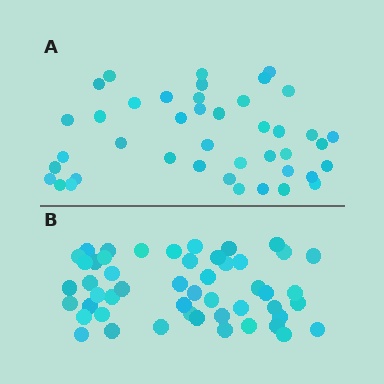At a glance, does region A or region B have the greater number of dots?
Region B (the bottom region) has more dots.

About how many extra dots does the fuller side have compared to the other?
Region B has roughly 8 or so more dots than region A.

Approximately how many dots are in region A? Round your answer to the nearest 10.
About 40 dots. (The exact count is 42, which rounds to 40.)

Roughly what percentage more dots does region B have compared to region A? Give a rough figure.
About 20% more.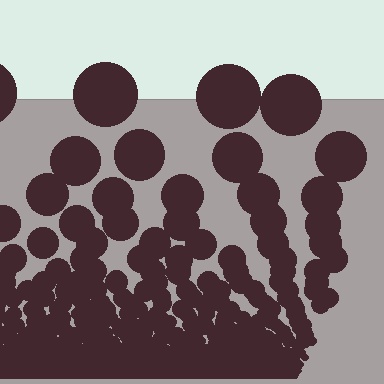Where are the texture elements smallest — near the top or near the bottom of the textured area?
Near the bottom.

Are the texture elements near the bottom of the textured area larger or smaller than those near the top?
Smaller. The gradient is inverted — elements near the bottom are smaller and denser.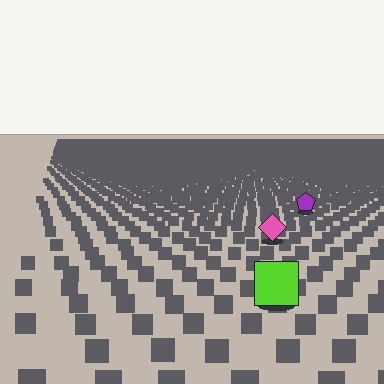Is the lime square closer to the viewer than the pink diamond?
Yes. The lime square is closer — you can tell from the texture gradient: the ground texture is coarser near it.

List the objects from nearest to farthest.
From nearest to farthest: the lime square, the pink diamond, the purple pentagon.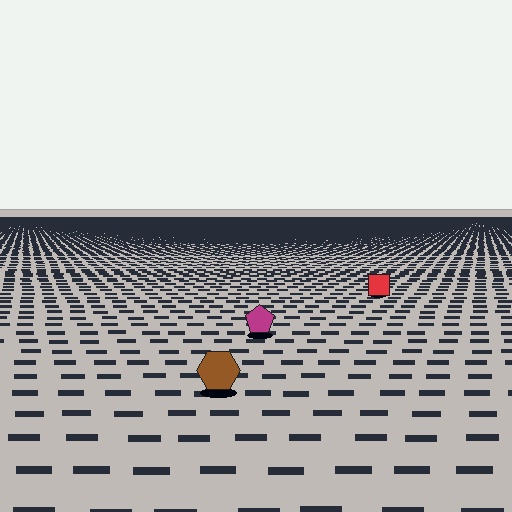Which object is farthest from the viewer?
The red square is farthest from the viewer. It appears smaller and the ground texture around it is denser.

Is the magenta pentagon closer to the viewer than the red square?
Yes. The magenta pentagon is closer — you can tell from the texture gradient: the ground texture is coarser near it.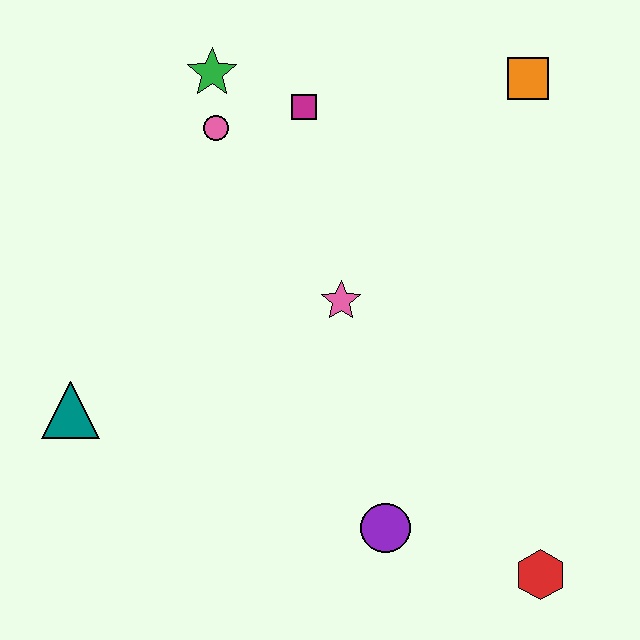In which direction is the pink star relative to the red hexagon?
The pink star is above the red hexagon.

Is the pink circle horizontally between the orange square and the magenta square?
No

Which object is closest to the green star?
The pink circle is closest to the green star.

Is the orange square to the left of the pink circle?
No